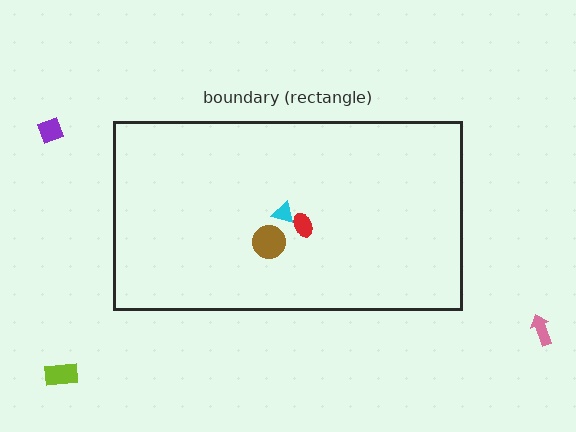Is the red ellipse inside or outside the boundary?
Inside.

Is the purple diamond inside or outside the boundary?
Outside.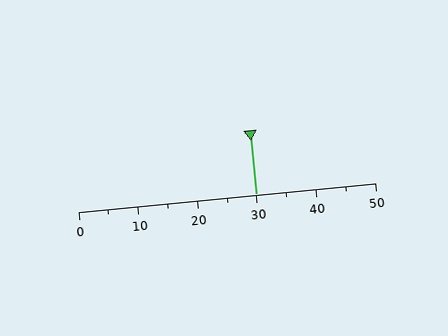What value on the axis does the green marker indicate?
The marker indicates approximately 30.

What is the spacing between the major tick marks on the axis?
The major ticks are spaced 10 apart.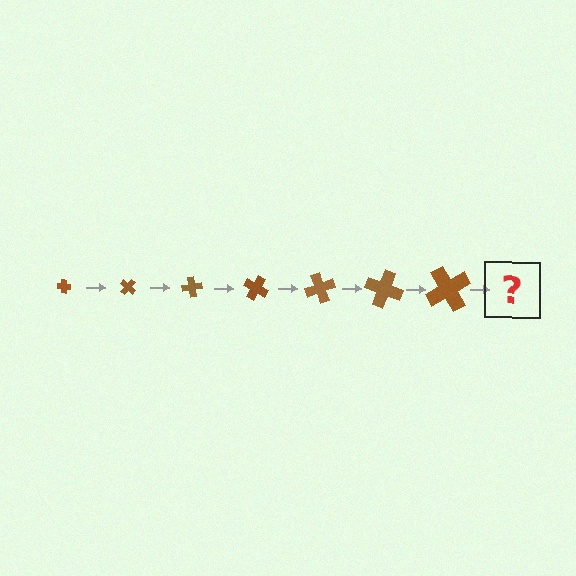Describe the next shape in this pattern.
It should be a cross, larger than the previous one and rotated 280 degrees from the start.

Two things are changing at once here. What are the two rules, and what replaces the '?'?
The two rules are that the cross grows larger each step and it rotates 40 degrees each step. The '?' should be a cross, larger than the previous one and rotated 280 degrees from the start.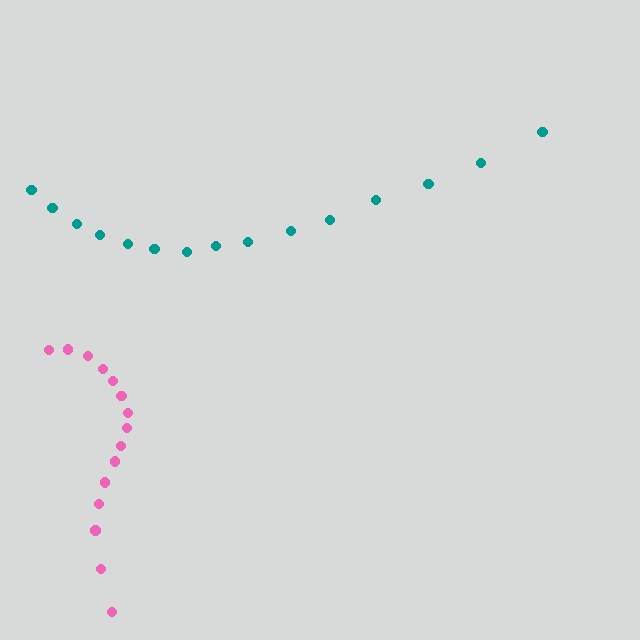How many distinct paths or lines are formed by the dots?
There are 2 distinct paths.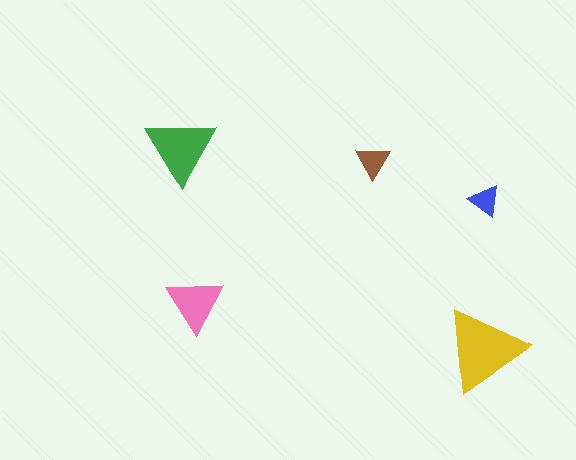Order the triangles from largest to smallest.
the yellow one, the green one, the pink one, the brown one, the blue one.